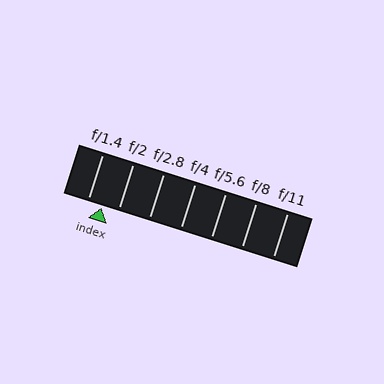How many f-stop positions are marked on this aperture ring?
There are 7 f-stop positions marked.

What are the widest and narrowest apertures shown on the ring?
The widest aperture shown is f/1.4 and the narrowest is f/11.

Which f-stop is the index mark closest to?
The index mark is closest to f/1.4.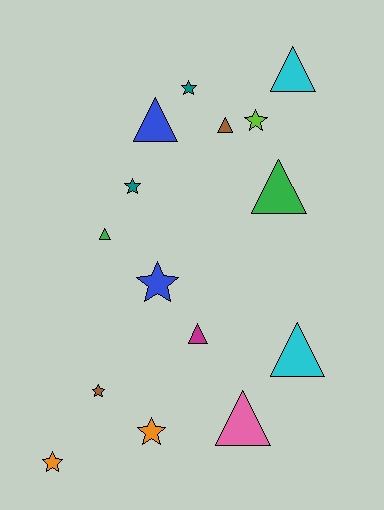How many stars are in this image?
There are 7 stars.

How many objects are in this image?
There are 15 objects.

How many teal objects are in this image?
There are 2 teal objects.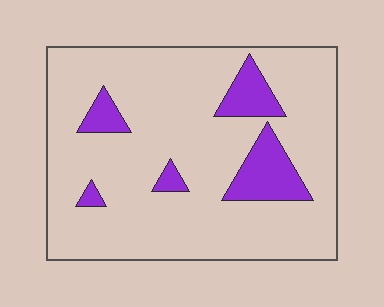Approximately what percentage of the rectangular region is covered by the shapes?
Approximately 15%.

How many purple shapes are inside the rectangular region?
5.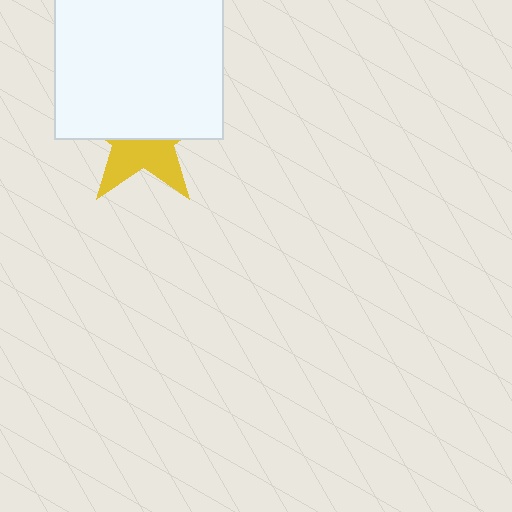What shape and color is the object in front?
The object in front is a white square.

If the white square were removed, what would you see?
You would see the complete yellow star.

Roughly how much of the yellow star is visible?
A small part of it is visible (roughly 42%).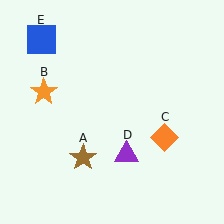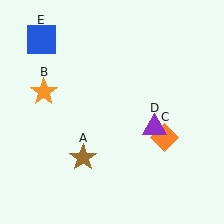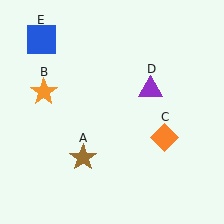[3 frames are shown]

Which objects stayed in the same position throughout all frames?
Brown star (object A) and orange star (object B) and orange diamond (object C) and blue square (object E) remained stationary.